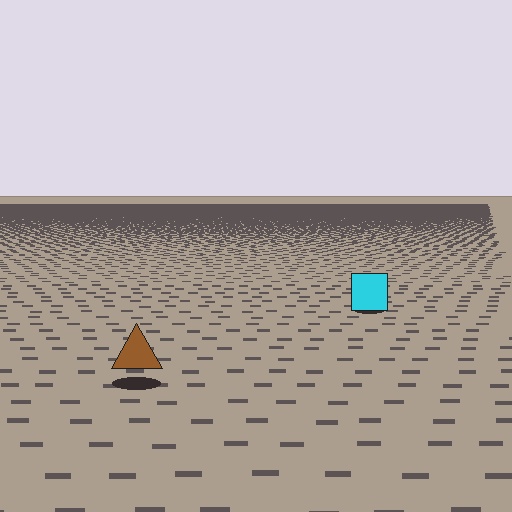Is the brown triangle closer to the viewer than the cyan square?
Yes. The brown triangle is closer — you can tell from the texture gradient: the ground texture is coarser near it.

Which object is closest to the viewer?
The brown triangle is closest. The texture marks near it are larger and more spread out.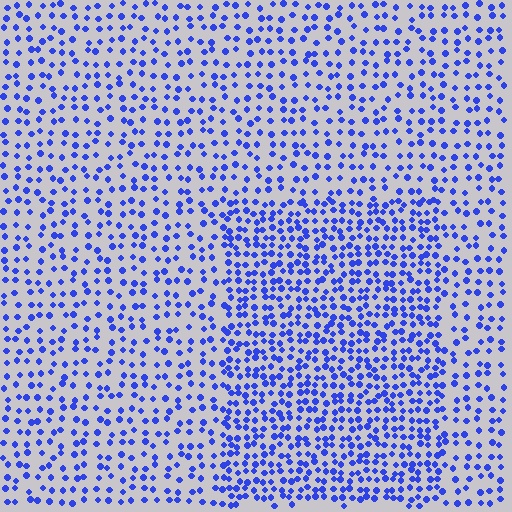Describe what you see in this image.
The image contains small blue elements arranged at two different densities. A rectangle-shaped region is visible where the elements are more densely packed than the surrounding area.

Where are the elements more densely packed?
The elements are more densely packed inside the rectangle boundary.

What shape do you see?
I see a rectangle.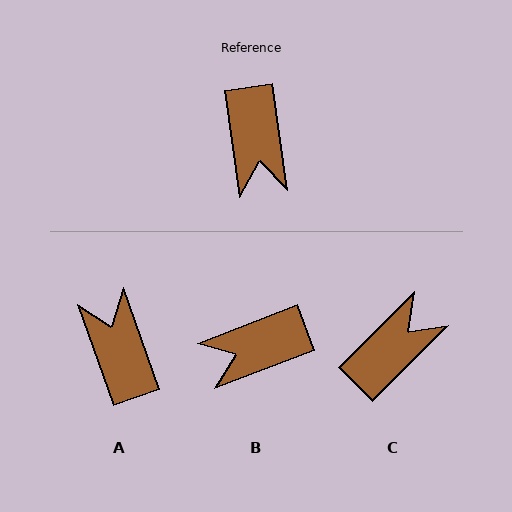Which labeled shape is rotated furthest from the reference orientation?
A, about 168 degrees away.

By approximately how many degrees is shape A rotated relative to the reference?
Approximately 168 degrees clockwise.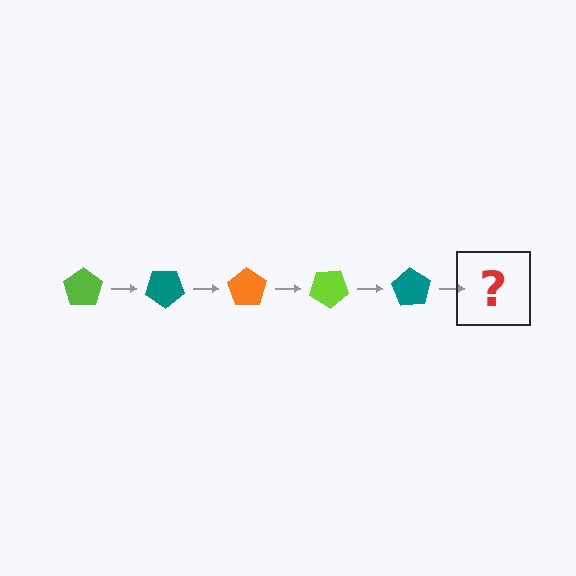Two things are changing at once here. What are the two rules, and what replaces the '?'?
The two rules are that it rotates 35 degrees each step and the color cycles through lime, teal, and orange. The '?' should be an orange pentagon, rotated 175 degrees from the start.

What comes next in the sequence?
The next element should be an orange pentagon, rotated 175 degrees from the start.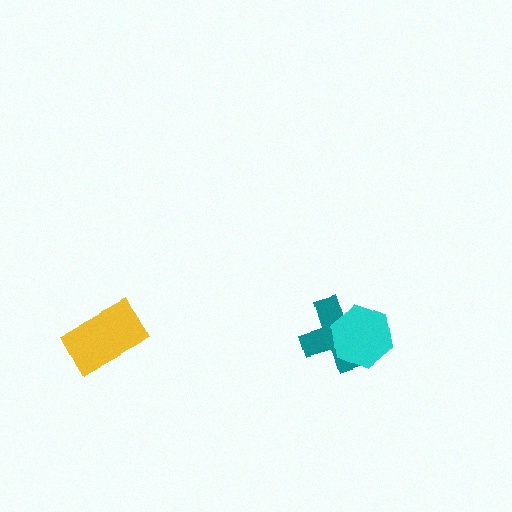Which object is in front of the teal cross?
The cyan hexagon is in front of the teal cross.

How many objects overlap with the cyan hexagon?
1 object overlaps with the cyan hexagon.